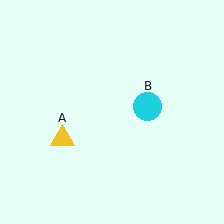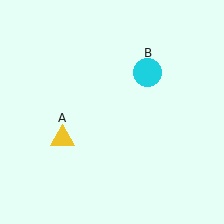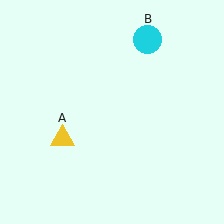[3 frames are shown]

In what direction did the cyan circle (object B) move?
The cyan circle (object B) moved up.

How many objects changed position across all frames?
1 object changed position: cyan circle (object B).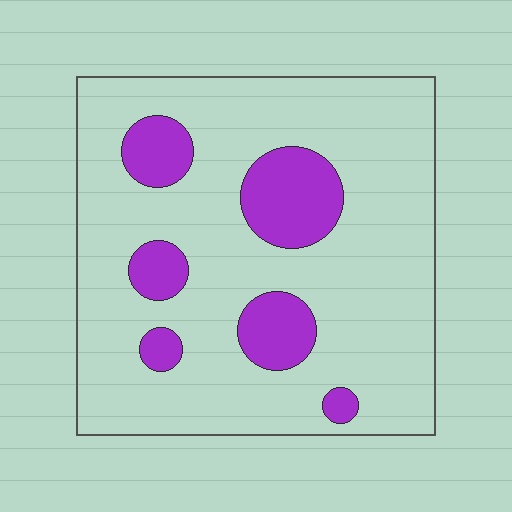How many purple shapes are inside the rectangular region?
6.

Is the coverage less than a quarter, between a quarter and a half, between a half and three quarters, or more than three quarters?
Less than a quarter.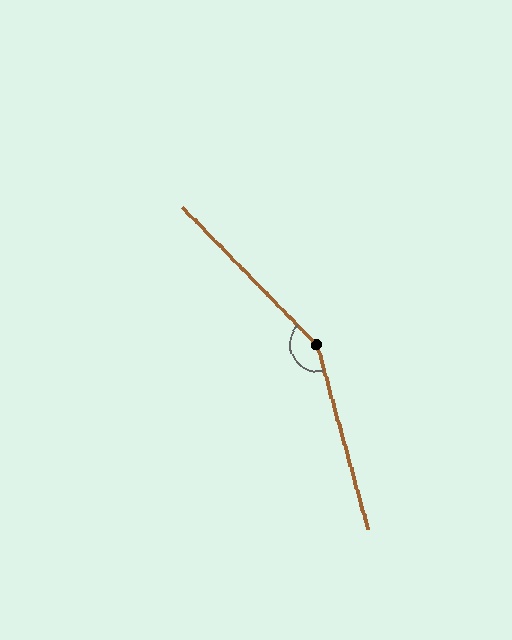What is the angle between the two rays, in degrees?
Approximately 151 degrees.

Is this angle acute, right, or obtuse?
It is obtuse.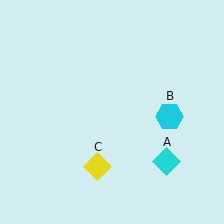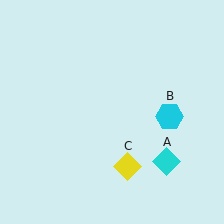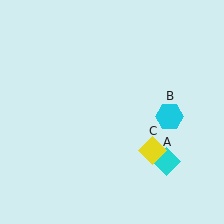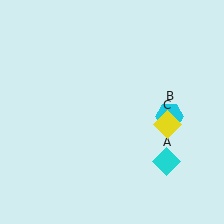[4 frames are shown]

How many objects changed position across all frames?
1 object changed position: yellow diamond (object C).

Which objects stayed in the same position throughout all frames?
Cyan diamond (object A) and cyan hexagon (object B) remained stationary.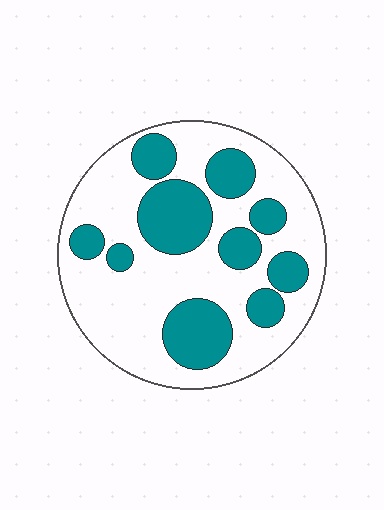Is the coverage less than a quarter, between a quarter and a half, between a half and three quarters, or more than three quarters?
Between a quarter and a half.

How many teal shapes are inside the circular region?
10.